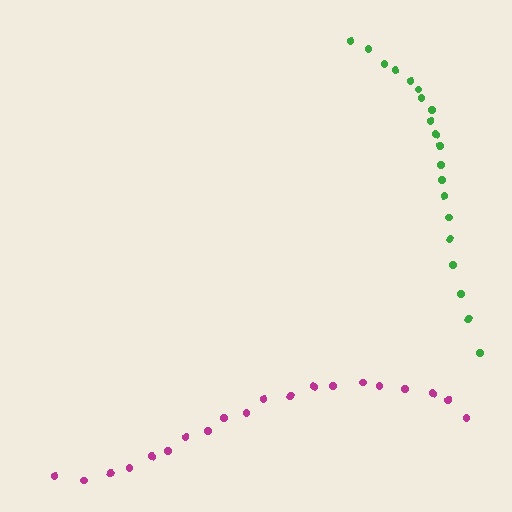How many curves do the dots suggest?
There are 2 distinct paths.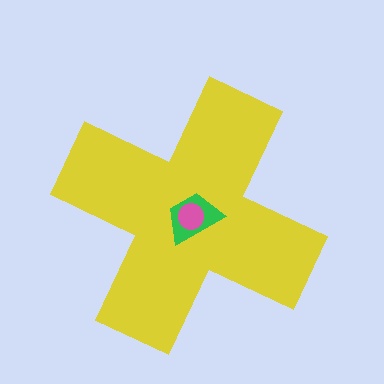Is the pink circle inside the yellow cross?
Yes.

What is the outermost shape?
The yellow cross.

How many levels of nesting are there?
3.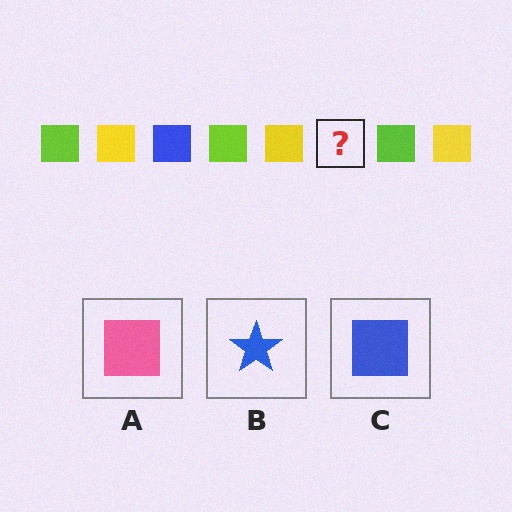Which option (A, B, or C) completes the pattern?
C.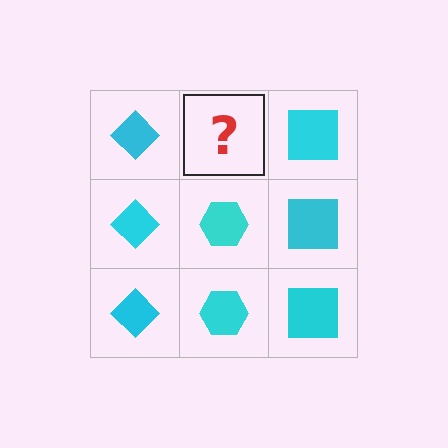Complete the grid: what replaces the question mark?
The question mark should be replaced with a cyan hexagon.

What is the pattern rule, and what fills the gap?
The rule is that each column has a consistent shape. The gap should be filled with a cyan hexagon.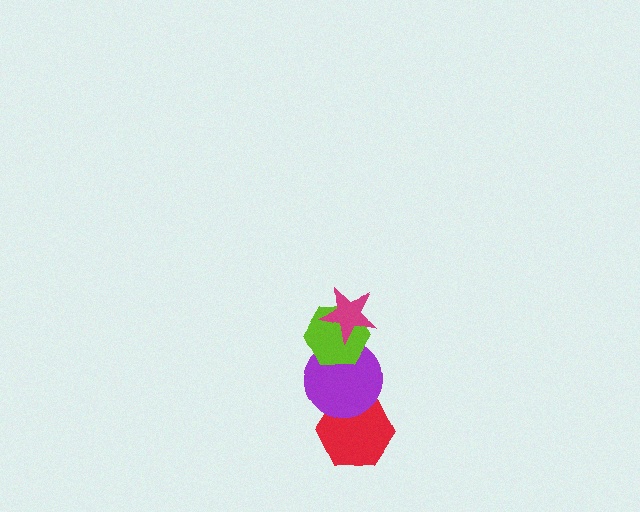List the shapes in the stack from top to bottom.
From top to bottom: the magenta star, the lime hexagon, the purple circle, the red hexagon.